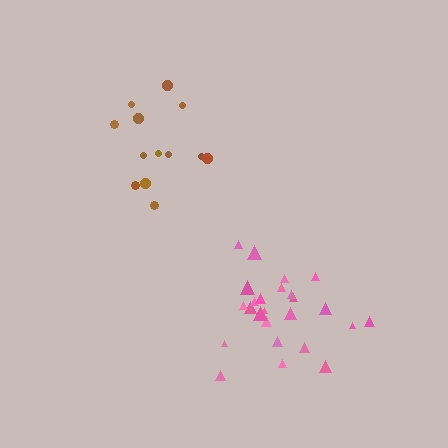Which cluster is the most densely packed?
Pink.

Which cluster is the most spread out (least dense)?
Brown.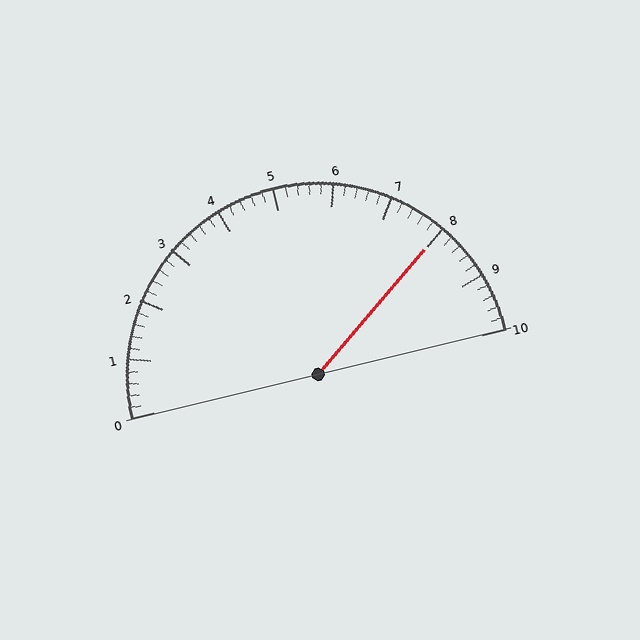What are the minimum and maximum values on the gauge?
The gauge ranges from 0 to 10.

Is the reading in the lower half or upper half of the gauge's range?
The reading is in the upper half of the range (0 to 10).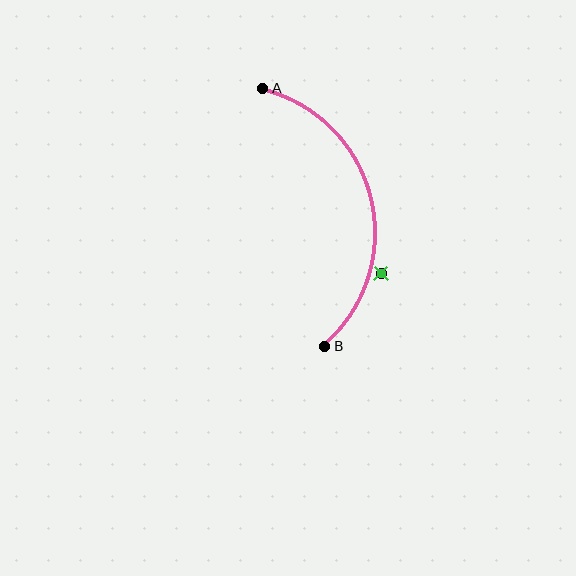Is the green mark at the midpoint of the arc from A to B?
No — the green mark does not lie on the arc at all. It sits slightly outside the curve.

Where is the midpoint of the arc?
The arc midpoint is the point on the curve farthest from the straight line joining A and B. It sits to the right of that line.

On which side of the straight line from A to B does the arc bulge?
The arc bulges to the right of the straight line connecting A and B.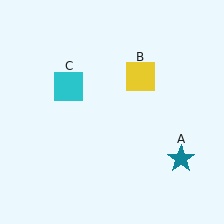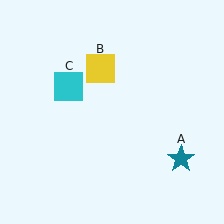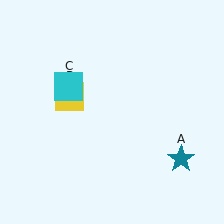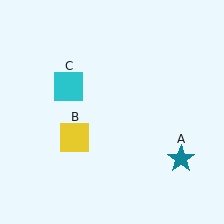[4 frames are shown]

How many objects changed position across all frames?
1 object changed position: yellow square (object B).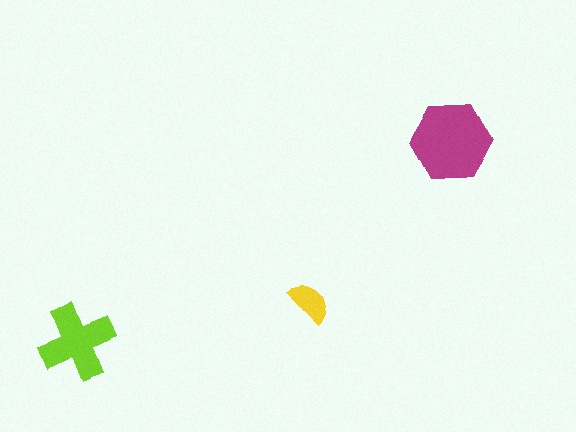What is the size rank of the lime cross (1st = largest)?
2nd.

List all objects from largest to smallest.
The magenta hexagon, the lime cross, the yellow semicircle.